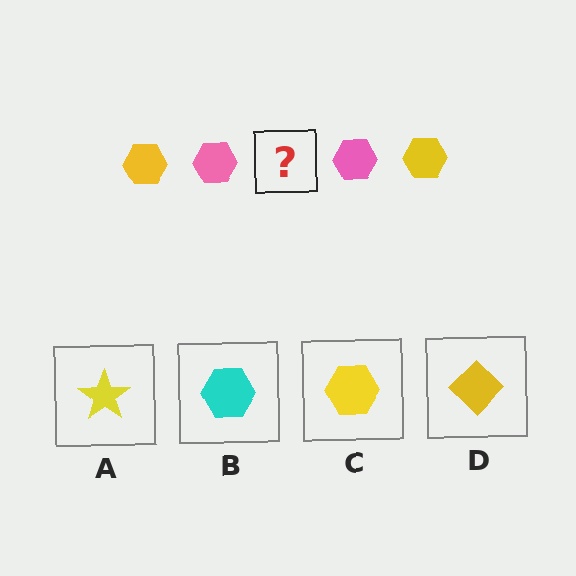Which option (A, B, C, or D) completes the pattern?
C.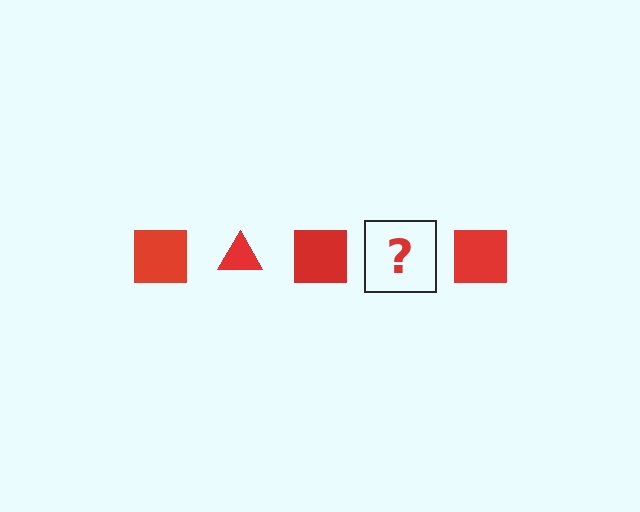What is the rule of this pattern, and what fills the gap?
The rule is that the pattern cycles through square, triangle shapes in red. The gap should be filled with a red triangle.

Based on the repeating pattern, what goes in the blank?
The blank should be a red triangle.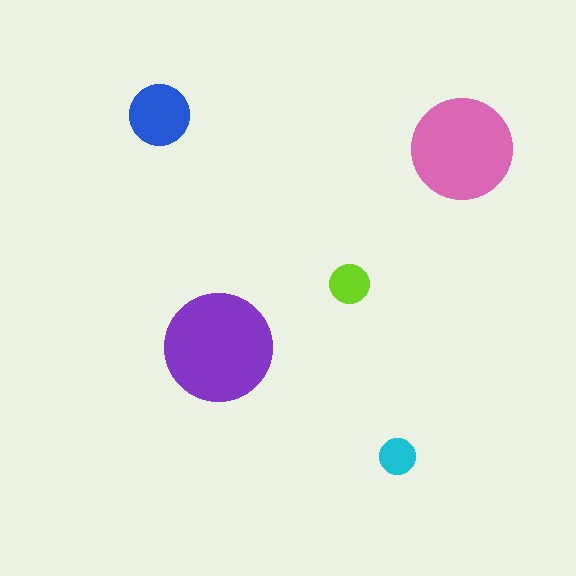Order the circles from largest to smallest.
the purple one, the pink one, the blue one, the lime one, the cyan one.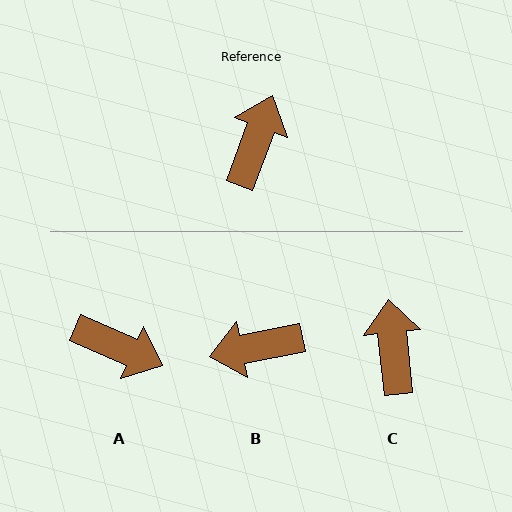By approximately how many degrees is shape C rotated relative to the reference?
Approximately 26 degrees counter-clockwise.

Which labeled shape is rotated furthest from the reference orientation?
B, about 122 degrees away.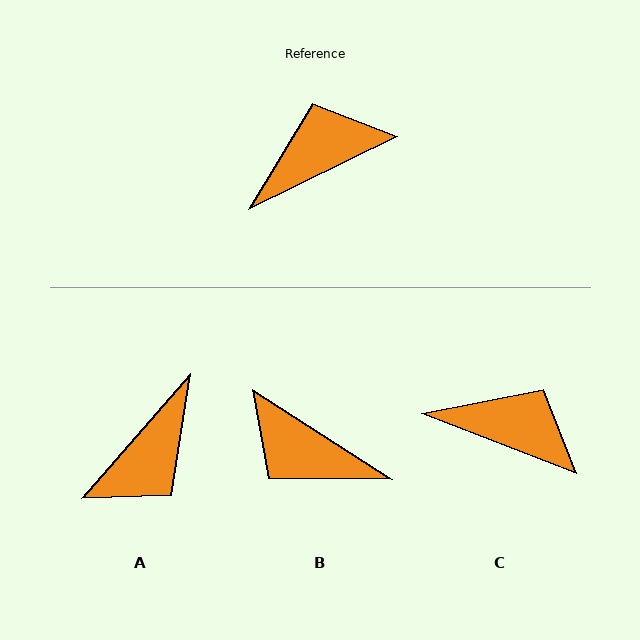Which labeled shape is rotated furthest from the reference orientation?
A, about 158 degrees away.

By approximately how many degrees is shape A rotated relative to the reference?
Approximately 158 degrees clockwise.